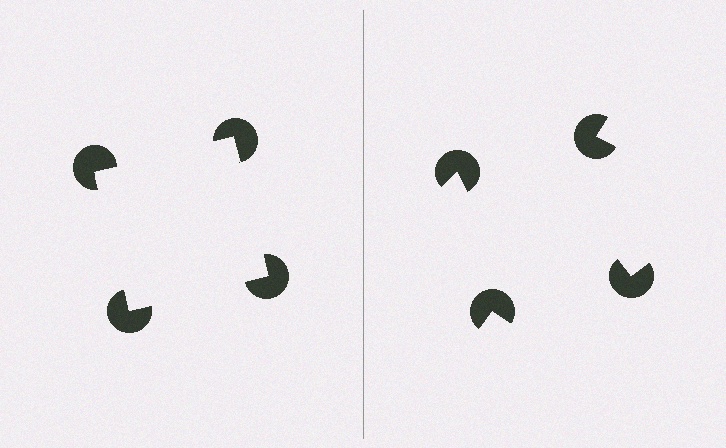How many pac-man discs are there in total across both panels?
8 — 4 on each side.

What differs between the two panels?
The pac-man discs are positioned identically on both sides; only the wedge orientations differ. On the left they align to a square; on the right they are misaligned.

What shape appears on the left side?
An illusory square.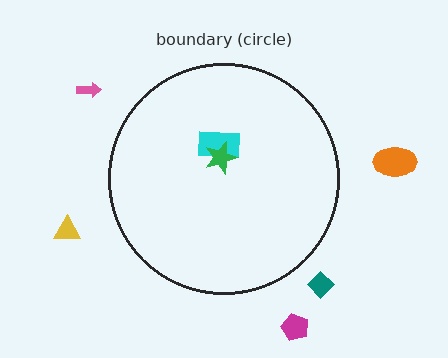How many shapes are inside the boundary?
2 inside, 5 outside.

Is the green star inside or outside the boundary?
Inside.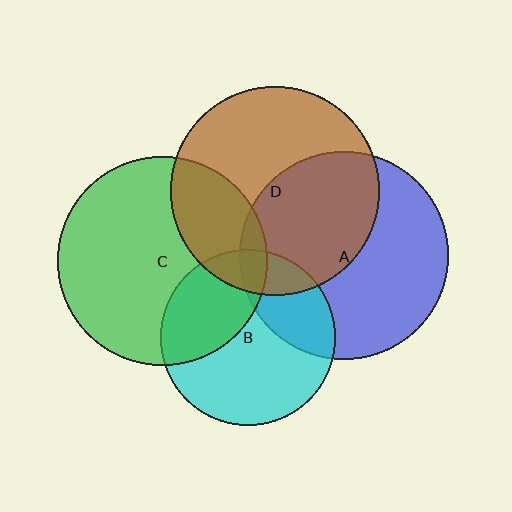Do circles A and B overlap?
Yes.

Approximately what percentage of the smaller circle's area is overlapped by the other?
Approximately 25%.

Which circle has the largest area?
Circle C (green).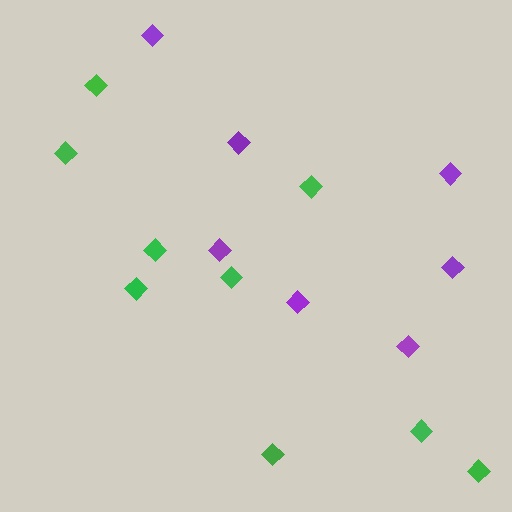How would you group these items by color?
There are 2 groups: one group of purple diamonds (7) and one group of green diamonds (9).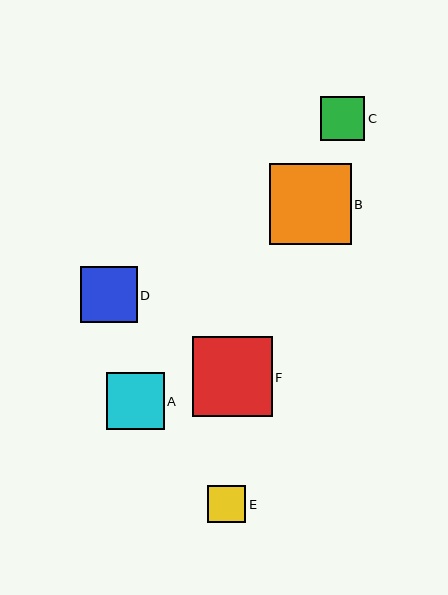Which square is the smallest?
Square E is the smallest with a size of approximately 38 pixels.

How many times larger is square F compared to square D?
Square F is approximately 1.4 times the size of square D.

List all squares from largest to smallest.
From largest to smallest: B, F, A, D, C, E.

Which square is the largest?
Square B is the largest with a size of approximately 81 pixels.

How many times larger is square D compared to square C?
Square D is approximately 1.3 times the size of square C.